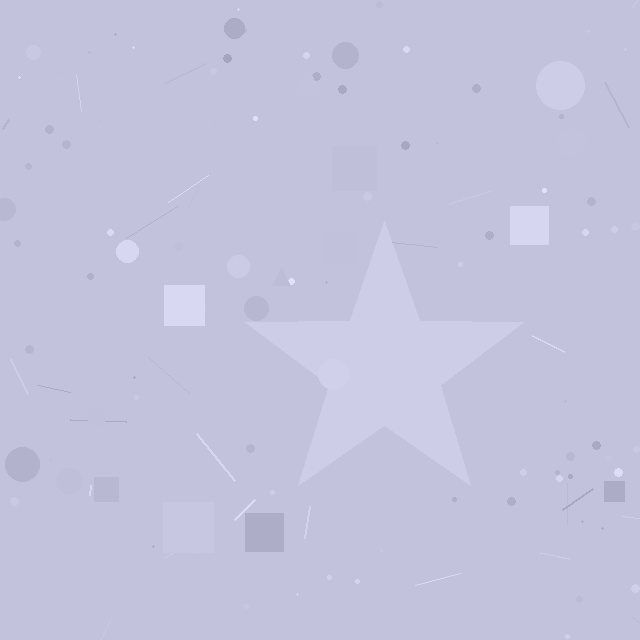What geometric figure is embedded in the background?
A star is embedded in the background.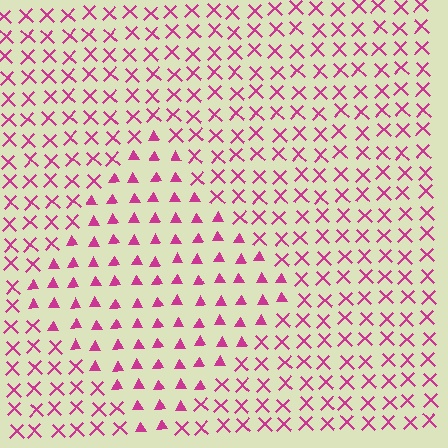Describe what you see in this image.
The image is filled with small magenta elements arranged in a uniform grid. A diamond-shaped region contains triangles, while the surrounding area contains X marks. The boundary is defined purely by the change in element shape.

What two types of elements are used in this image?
The image uses triangles inside the diamond region and X marks outside it.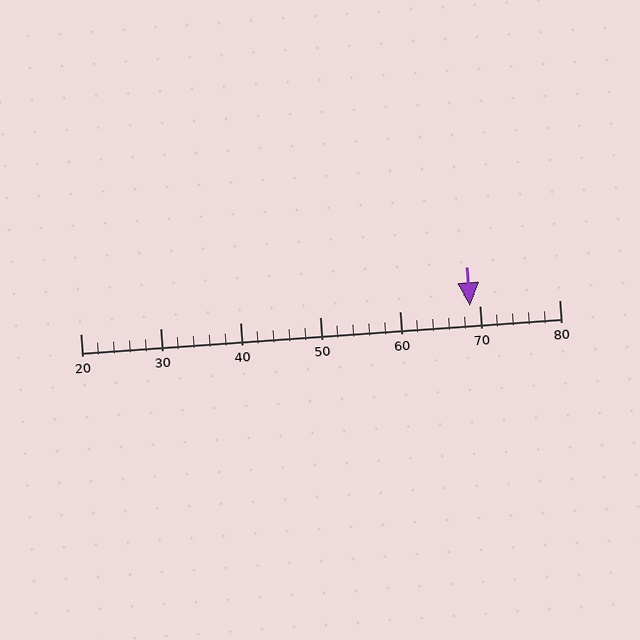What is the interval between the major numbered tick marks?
The major tick marks are spaced 10 units apart.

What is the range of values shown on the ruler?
The ruler shows values from 20 to 80.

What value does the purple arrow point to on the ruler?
The purple arrow points to approximately 69.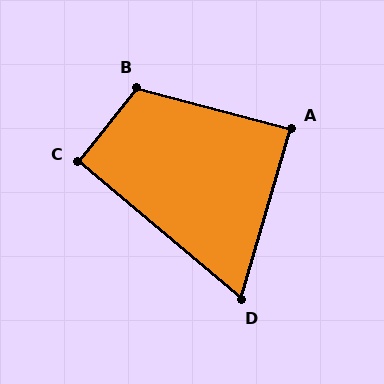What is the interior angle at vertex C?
Approximately 92 degrees (approximately right).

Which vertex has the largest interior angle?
B, at approximately 114 degrees.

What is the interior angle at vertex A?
Approximately 88 degrees (approximately right).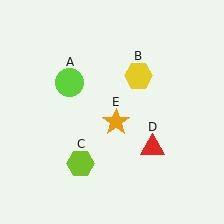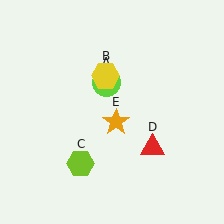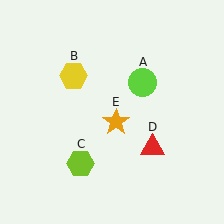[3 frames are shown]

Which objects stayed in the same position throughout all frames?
Lime hexagon (object C) and red triangle (object D) and orange star (object E) remained stationary.